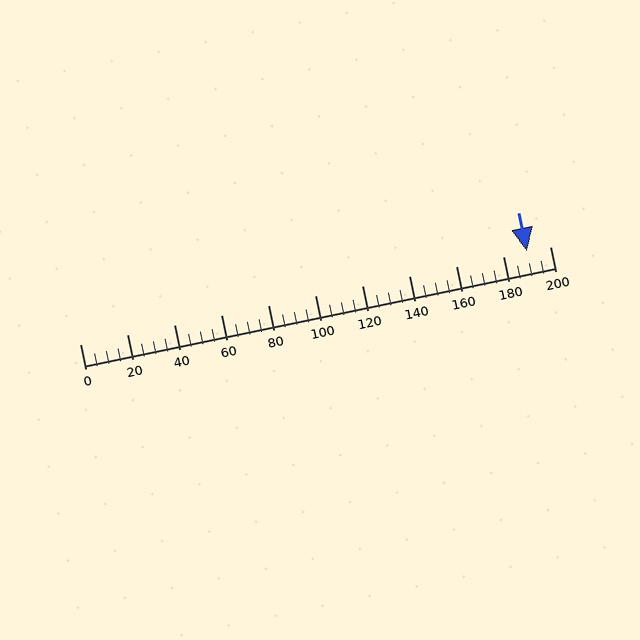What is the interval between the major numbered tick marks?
The major tick marks are spaced 20 units apart.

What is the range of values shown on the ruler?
The ruler shows values from 0 to 200.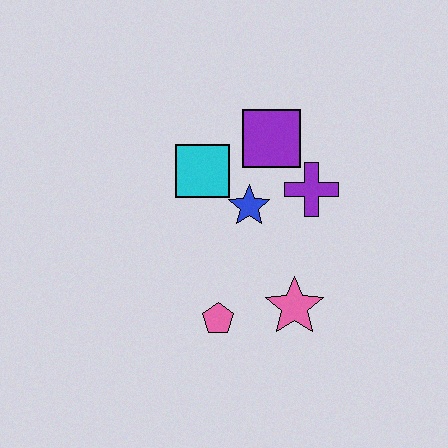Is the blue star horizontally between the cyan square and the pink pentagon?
No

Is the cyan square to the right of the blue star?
No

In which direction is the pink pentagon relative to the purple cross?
The pink pentagon is below the purple cross.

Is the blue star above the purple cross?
No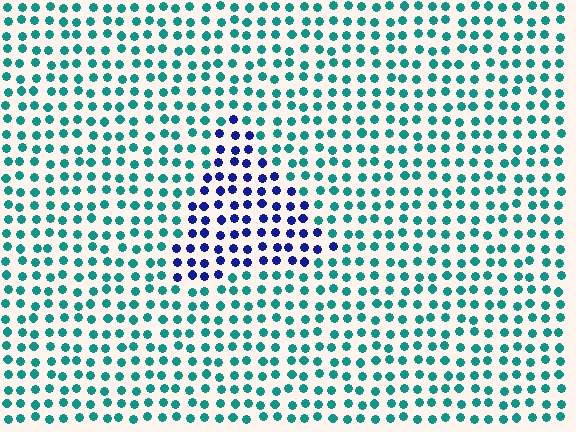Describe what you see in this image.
The image is filled with small teal elements in a uniform arrangement. A triangle-shaped region is visible where the elements are tinted to a slightly different hue, forming a subtle color boundary.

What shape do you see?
I see a triangle.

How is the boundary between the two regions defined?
The boundary is defined purely by a slight shift in hue (about 62 degrees). Spacing, size, and orientation are identical on both sides.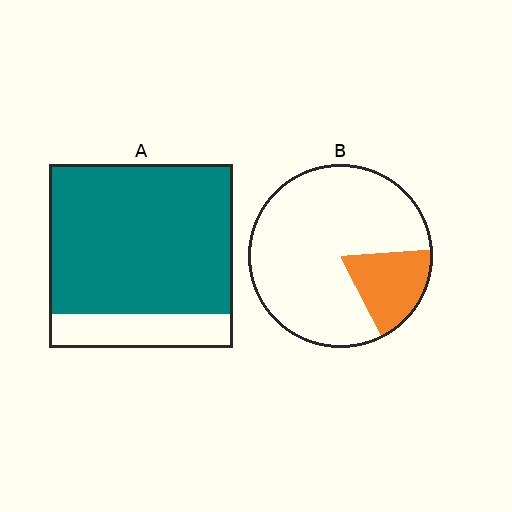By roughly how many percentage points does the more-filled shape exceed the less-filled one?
By roughly 65 percentage points (A over B).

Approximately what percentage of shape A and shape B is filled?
A is approximately 80% and B is approximately 20%.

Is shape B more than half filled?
No.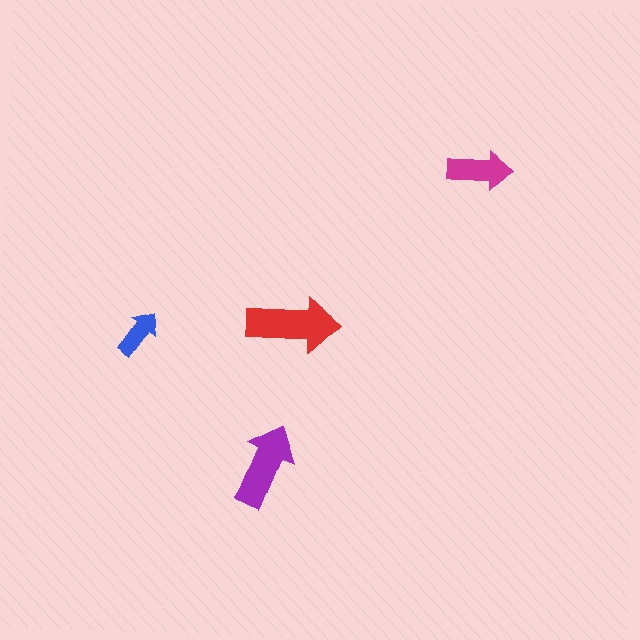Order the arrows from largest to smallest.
the red one, the purple one, the magenta one, the blue one.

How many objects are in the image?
There are 4 objects in the image.